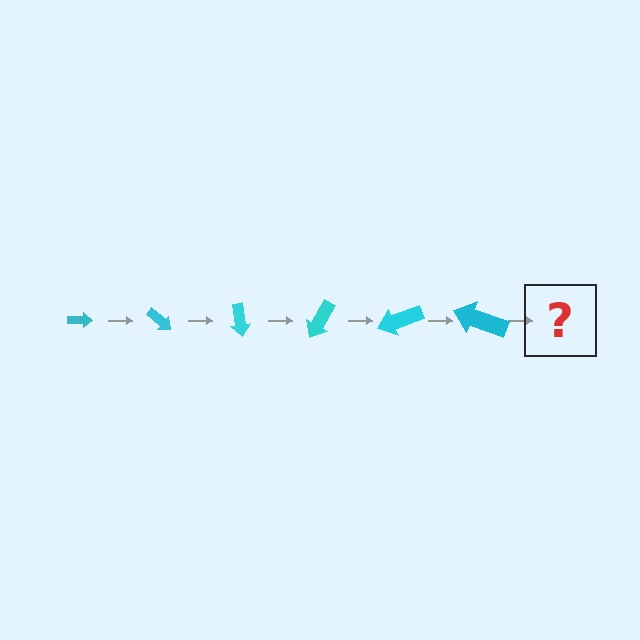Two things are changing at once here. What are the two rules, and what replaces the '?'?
The two rules are that the arrow grows larger each step and it rotates 40 degrees each step. The '?' should be an arrow, larger than the previous one and rotated 240 degrees from the start.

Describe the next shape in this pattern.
It should be an arrow, larger than the previous one and rotated 240 degrees from the start.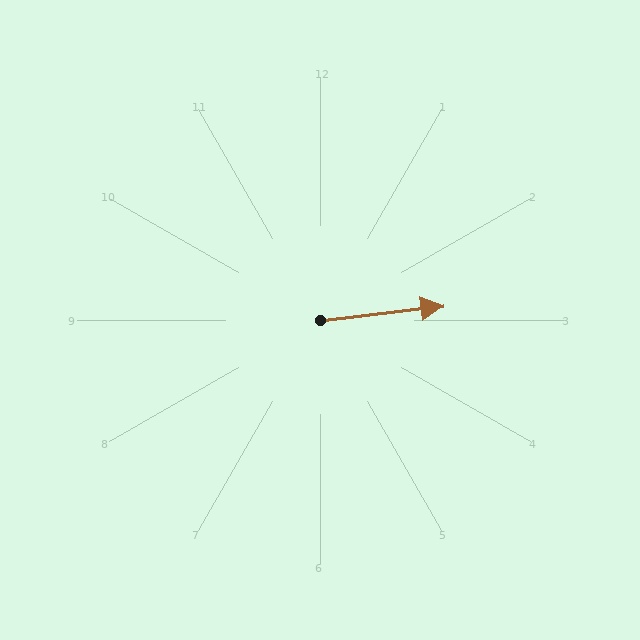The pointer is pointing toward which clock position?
Roughly 3 o'clock.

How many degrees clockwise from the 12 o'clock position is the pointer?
Approximately 83 degrees.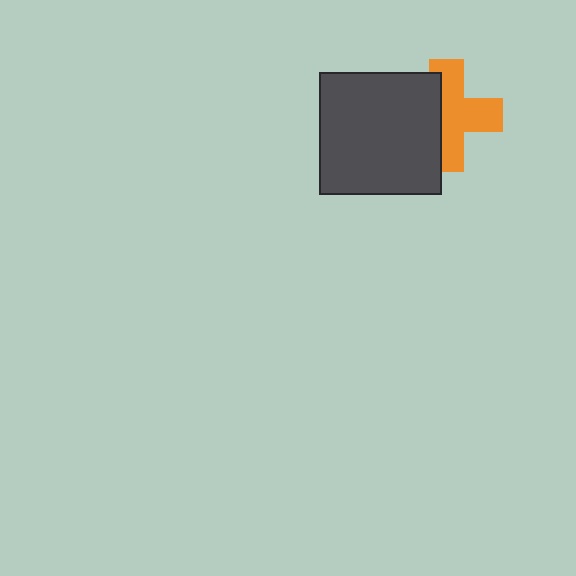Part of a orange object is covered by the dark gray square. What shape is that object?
It is a cross.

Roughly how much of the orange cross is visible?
About half of it is visible (roughly 61%).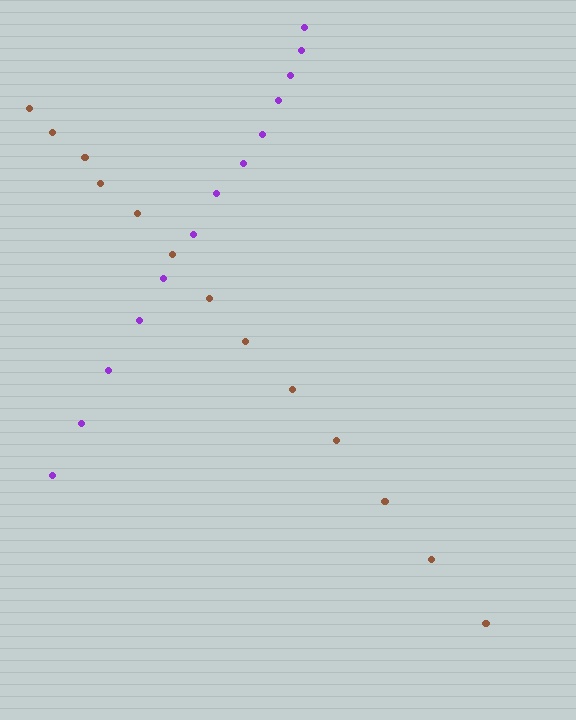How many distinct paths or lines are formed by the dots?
There are 2 distinct paths.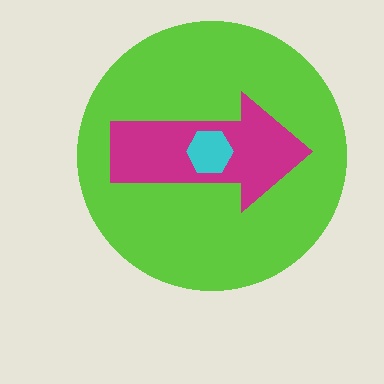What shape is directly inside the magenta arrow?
The cyan hexagon.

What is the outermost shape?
The lime circle.